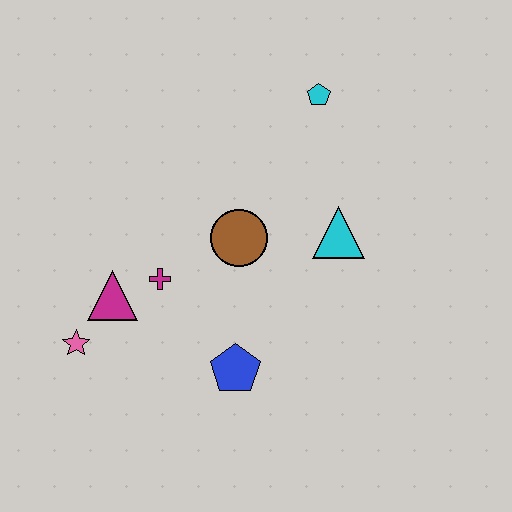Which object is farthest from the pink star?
The cyan pentagon is farthest from the pink star.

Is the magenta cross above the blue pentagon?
Yes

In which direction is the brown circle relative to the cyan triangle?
The brown circle is to the left of the cyan triangle.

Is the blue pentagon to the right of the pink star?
Yes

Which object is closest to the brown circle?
The magenta cross is closest to the brown circle.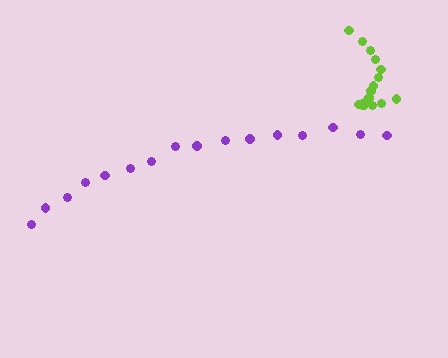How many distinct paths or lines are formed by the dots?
There are 2 distinct paths.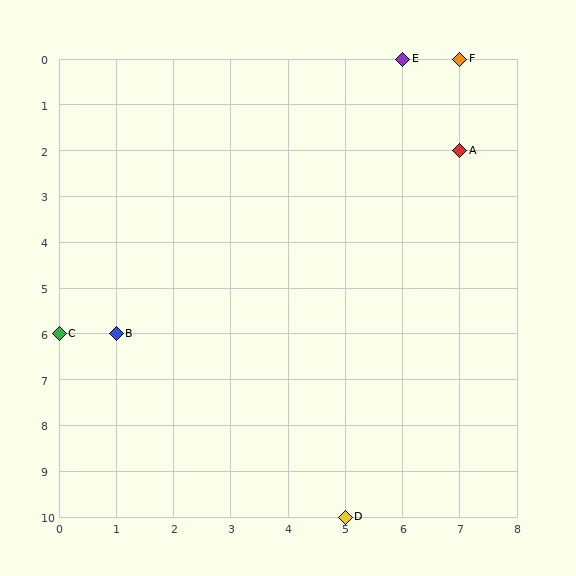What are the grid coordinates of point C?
Point C is at grid coordinates (0, 6).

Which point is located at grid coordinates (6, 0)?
Point E is at (6, 0).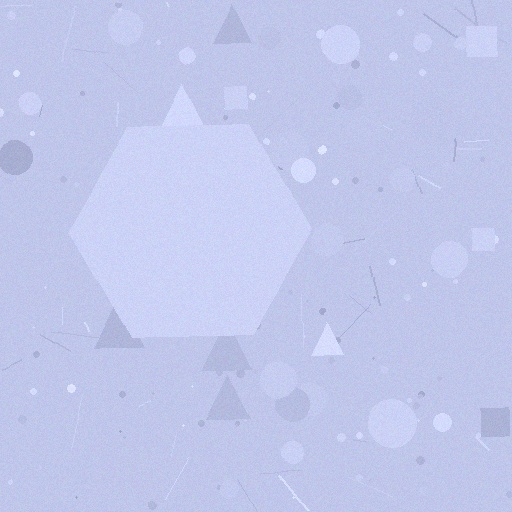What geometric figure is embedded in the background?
A hexagon is embedded in the background.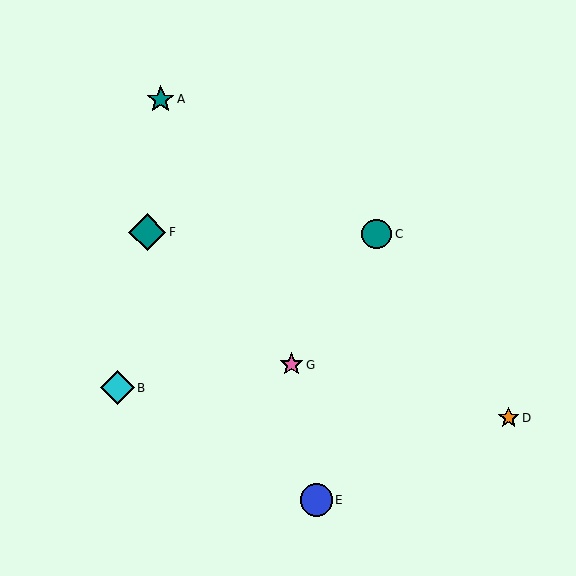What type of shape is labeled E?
Shape E is a blue circle.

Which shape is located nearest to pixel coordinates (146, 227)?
The teal diamond (labeled F) at (147, 232) is nearest to that location.